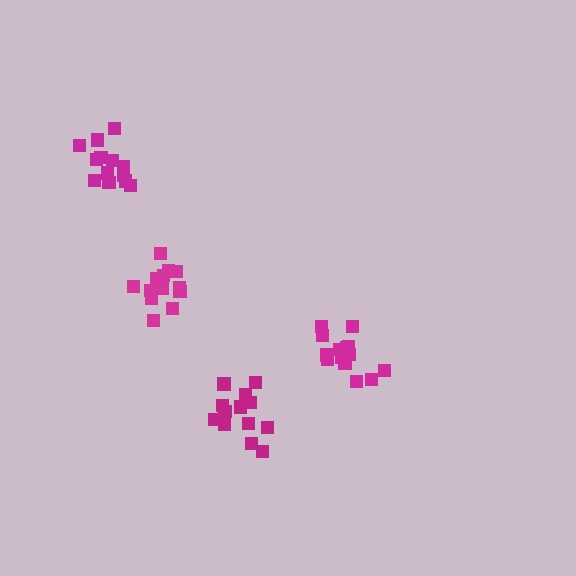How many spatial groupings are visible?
There are 4 spatial groupings.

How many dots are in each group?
Group 1: 14 dots, Group 2: 13 dots, Group 3: 14 dots, Group 4: 14 dots (55 total).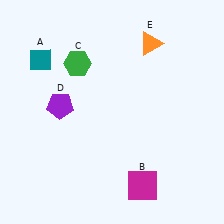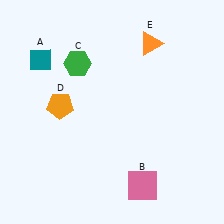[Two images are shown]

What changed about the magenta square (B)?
In Image 1, B is magenta. In Image 2, it changed to pink.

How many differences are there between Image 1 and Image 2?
There are 2 differences between the two images.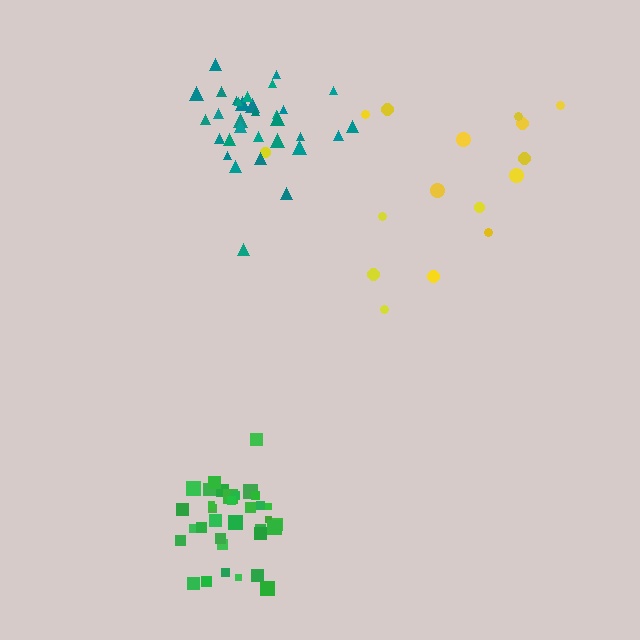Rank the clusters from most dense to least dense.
green, teal, yellow.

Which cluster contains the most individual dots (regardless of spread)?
Green (34).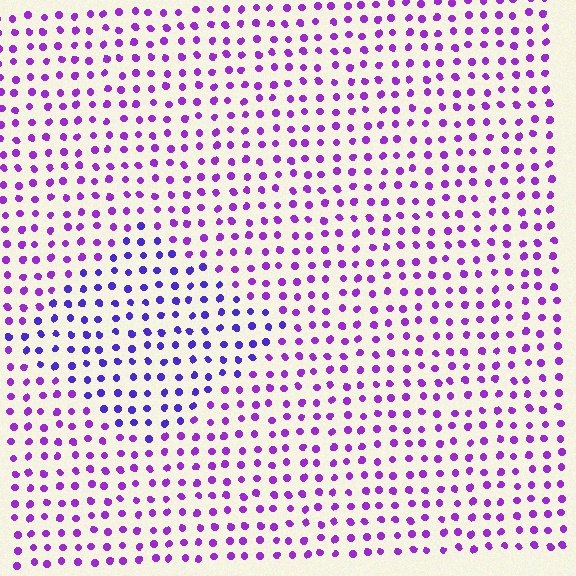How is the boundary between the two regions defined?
The boundary is defined purely by a slight shift in hue (about 30 degrees). Spacing, size, and orientation are identical on both sides.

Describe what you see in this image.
The image is filled with small purple elements in a uniform arrangement. A diamond-shaped region is visible where the elements are tinted to a slightly different hue, forming a subtle color boundary.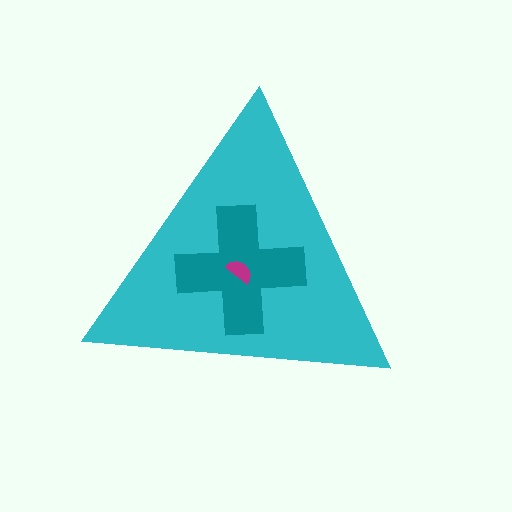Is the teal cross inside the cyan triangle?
Yes.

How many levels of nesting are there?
3.